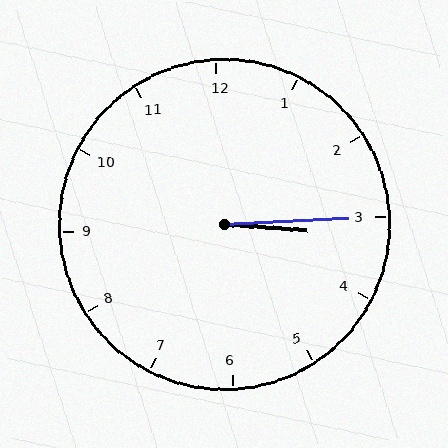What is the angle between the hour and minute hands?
Approximately 8 degrees.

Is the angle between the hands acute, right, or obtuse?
It is acute.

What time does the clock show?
3:15.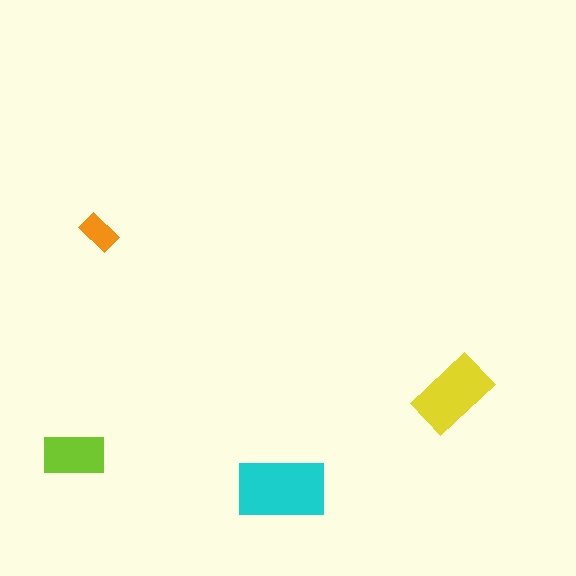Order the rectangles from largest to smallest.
the cyan one, the yellow one, the lime one, the orange one.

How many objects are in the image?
There are 4 objects in the image.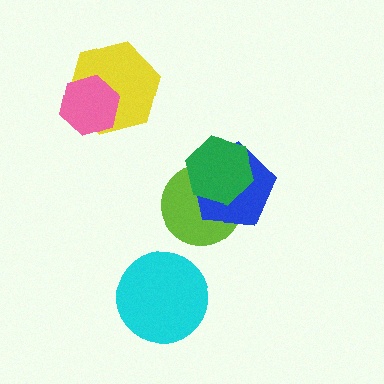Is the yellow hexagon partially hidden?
Yes, it is partially covered by another shape.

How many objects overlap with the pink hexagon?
1 object overlaps with the pink hexagon.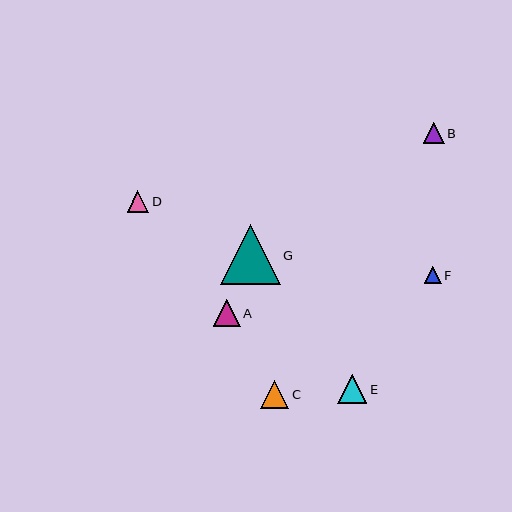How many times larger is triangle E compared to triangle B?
Triangle E is approximately 1.4 times the size of triangle B.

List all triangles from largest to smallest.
From largest to smallest: G, E, C, A, D, B, F.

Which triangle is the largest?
Triangle G is the largest with a size of approximately 60 pixels.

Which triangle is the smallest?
Triangle F is the smallest with a size of approximately 17 pixels.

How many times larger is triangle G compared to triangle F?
Triangle G is approximately 3.6 times the size of triangle F.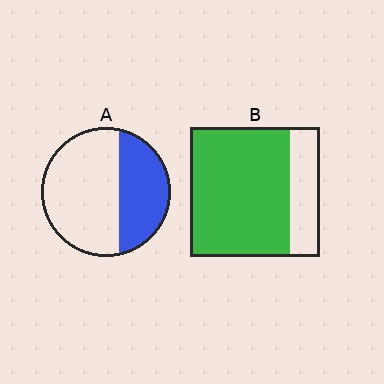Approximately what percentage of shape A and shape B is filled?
A is approximately 35% and B is approximately 75%.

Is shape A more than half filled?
No.